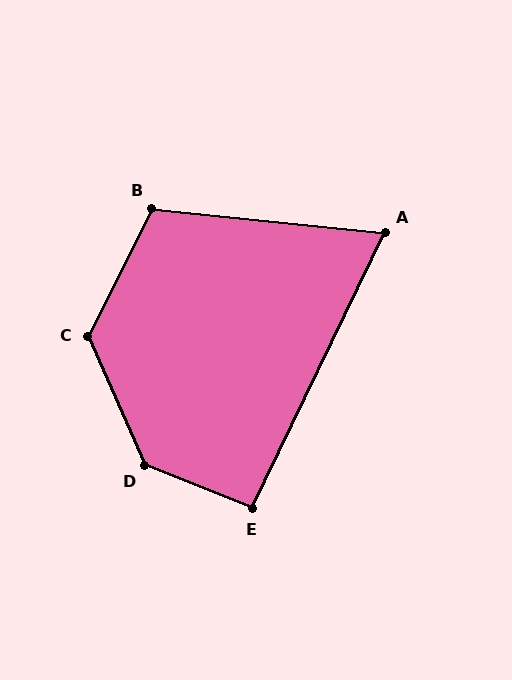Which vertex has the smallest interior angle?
A, at approximately 70 degrees.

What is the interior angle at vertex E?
Approximately 94 degrees (approximately right).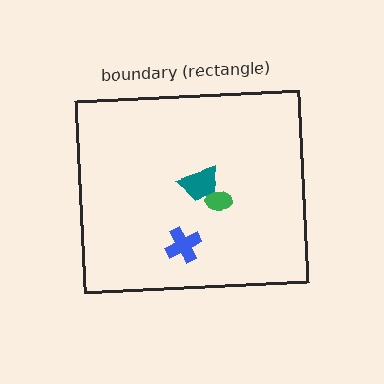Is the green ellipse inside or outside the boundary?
Inside.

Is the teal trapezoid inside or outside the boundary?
Inside.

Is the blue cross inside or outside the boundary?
Inside.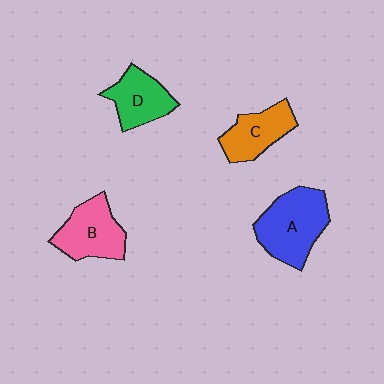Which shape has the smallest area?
Shape C (orange).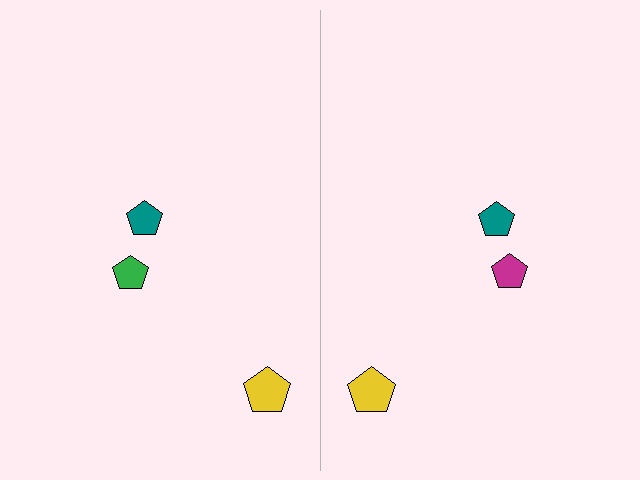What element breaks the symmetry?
The magenta pentagon on the right side breaks the symmetry — its mirror counterpart is green.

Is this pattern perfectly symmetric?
No, the pattern is not perfectly symmetric. The magenta pentagon on the right side breaks the symmetry — its mirror counterpart is green.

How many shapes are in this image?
There are 6 shapes in this image.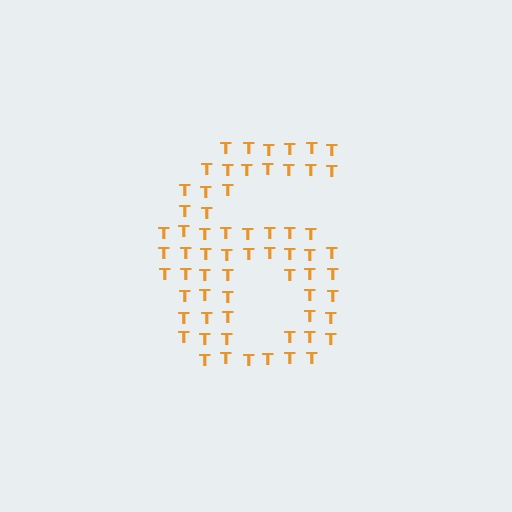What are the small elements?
The small elements are letter T's.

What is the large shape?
The large shape is the digit 6.